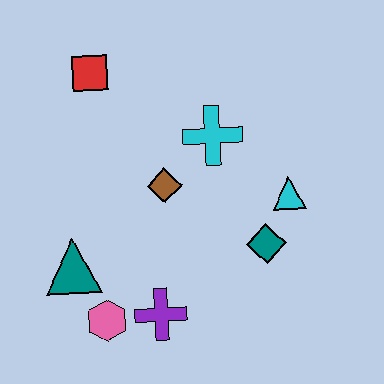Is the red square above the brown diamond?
Yes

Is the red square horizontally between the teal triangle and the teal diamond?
Yes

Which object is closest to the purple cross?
The pink hexagon is closest to the purple cross.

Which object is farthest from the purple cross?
The red square is farthest from the purple cross.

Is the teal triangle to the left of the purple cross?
Yes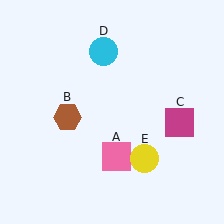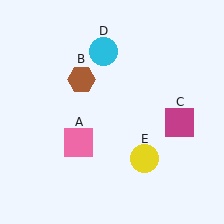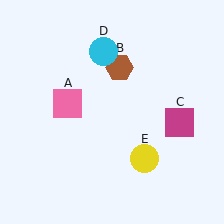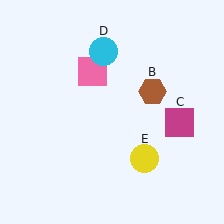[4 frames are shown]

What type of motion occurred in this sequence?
The pink square (object A), brown hexagon (object B) rotated clockwise around the center of the scene.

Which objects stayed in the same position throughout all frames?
Magenta square (object C) and cyan circle (object D) and yellow circle (object E) remained stationary.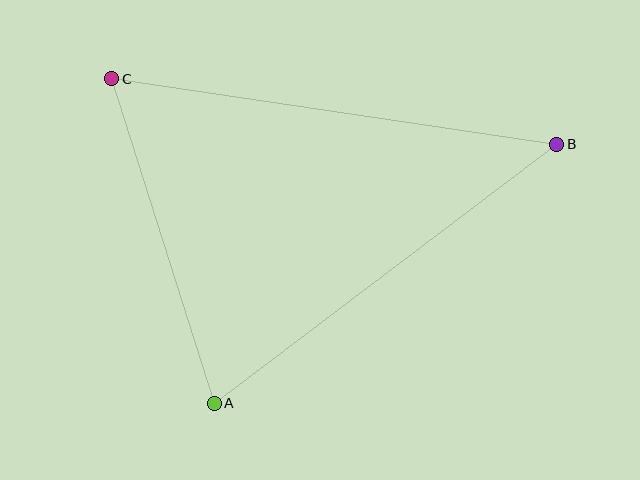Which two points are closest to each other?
Points A and C are closest to each other.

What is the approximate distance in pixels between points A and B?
The distance between A and B is approximately 429 pixels.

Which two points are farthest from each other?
Points B and C are farthest from each other.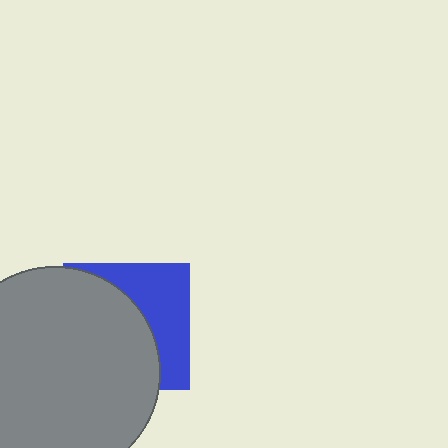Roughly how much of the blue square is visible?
A small part of it is visible (roughly 39%).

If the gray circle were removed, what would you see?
You would see the complete blue square.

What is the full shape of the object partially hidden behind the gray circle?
The partially hidden object is a blue square.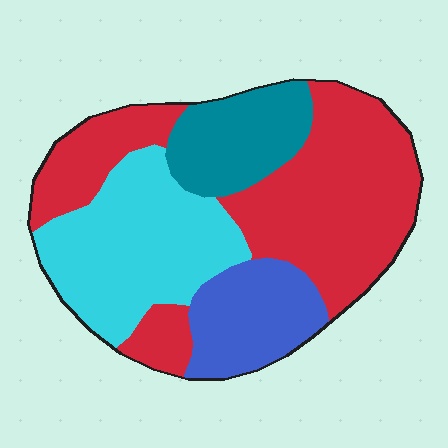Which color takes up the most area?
Red, at roughly 45%.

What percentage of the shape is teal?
Teal takes up less than a quarter of the shape.